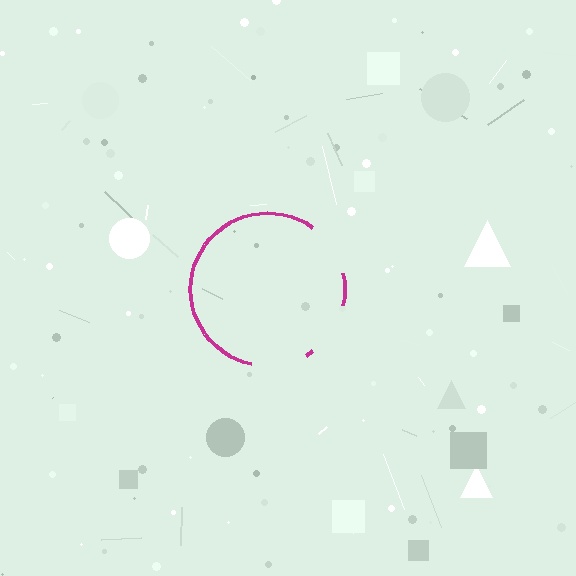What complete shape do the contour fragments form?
The contour fragments form a circle.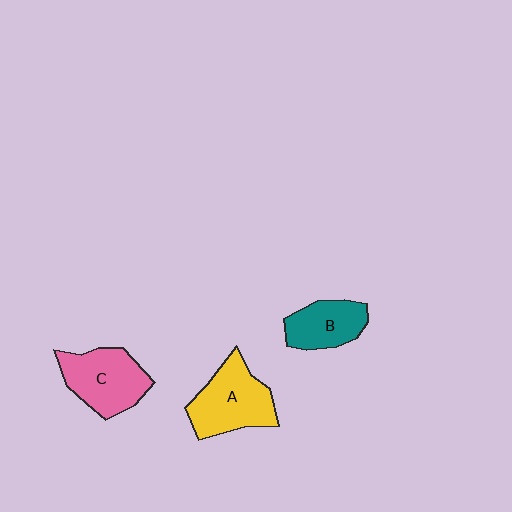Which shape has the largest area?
Shape A (yellow).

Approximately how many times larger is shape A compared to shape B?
Approximately 1.4 times.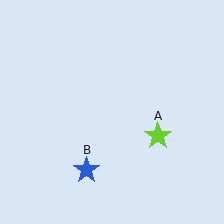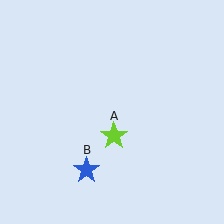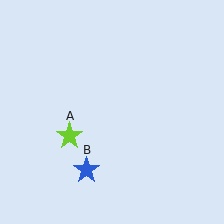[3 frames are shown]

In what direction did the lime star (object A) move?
The lime star (object A) moved left.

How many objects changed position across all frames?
1 object changed position: lime star (object A).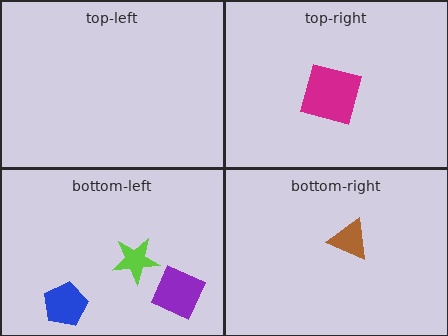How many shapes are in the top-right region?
1.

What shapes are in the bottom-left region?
The blue pentagon, the purple diamond, the lime star.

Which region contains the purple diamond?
The bottom-left region.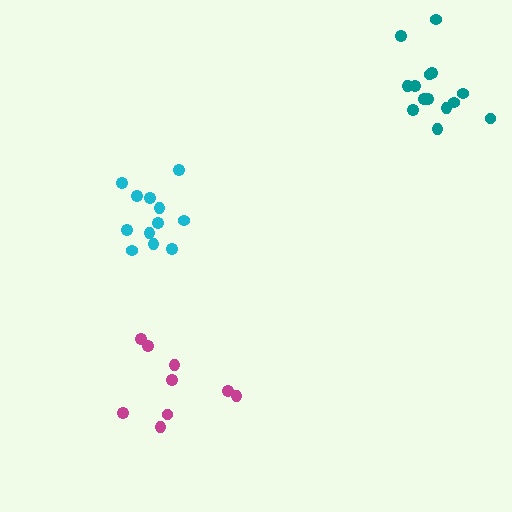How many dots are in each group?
Group 1: 9 dots, Group 2: 12 dots, Group 3: 14 dots (35 total).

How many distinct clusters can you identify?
There are 3 distinct clusters.